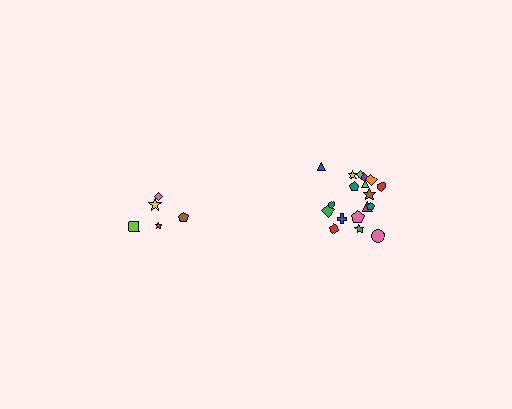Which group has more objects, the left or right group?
The right group.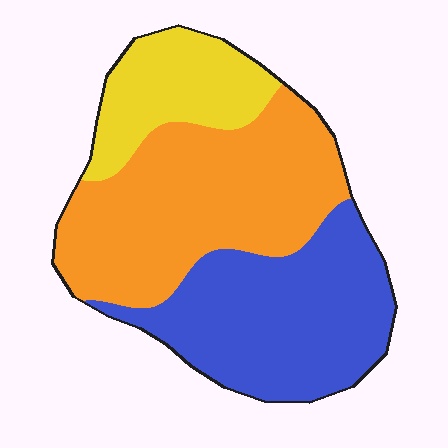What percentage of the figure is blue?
Blue takes up between a quarter and a half of the figure.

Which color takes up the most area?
Orange, at roughly 45%.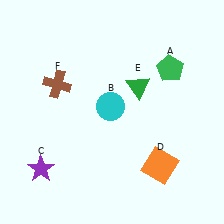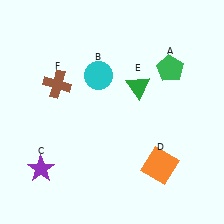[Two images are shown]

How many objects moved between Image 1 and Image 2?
1 object moved between the two images.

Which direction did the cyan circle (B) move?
The cyan circle (B) moved up.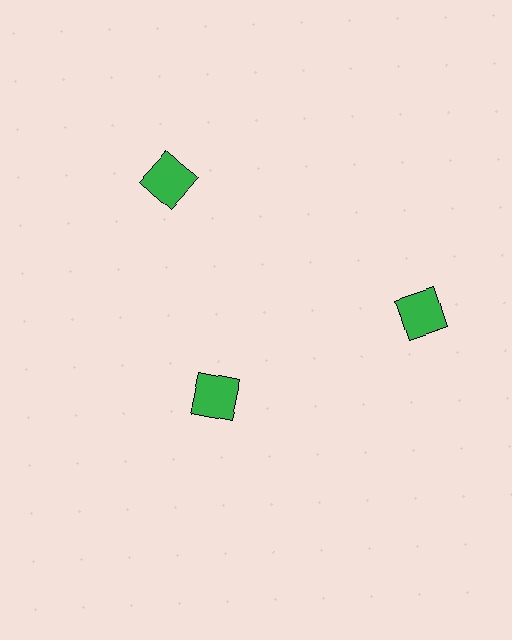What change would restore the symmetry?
The symmetry would be restored by moving it outward, back onto the ring so that all 3 squares sit at equal angles and equal distance from the center.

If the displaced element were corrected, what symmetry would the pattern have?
It would have 3-fold rotational symmetry — the pattern would map onto itself every 120 degrees.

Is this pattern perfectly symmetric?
No. The 3 green squares are arranged in a ring, but one element near the 7 o'clock position is pulled inward toward the center, breaking the 3-fold rotational symmetry.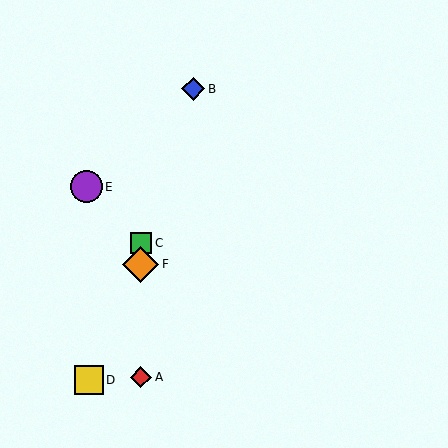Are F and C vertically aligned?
Yes, both are at x≈141.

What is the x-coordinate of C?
Object C is at x≈141.